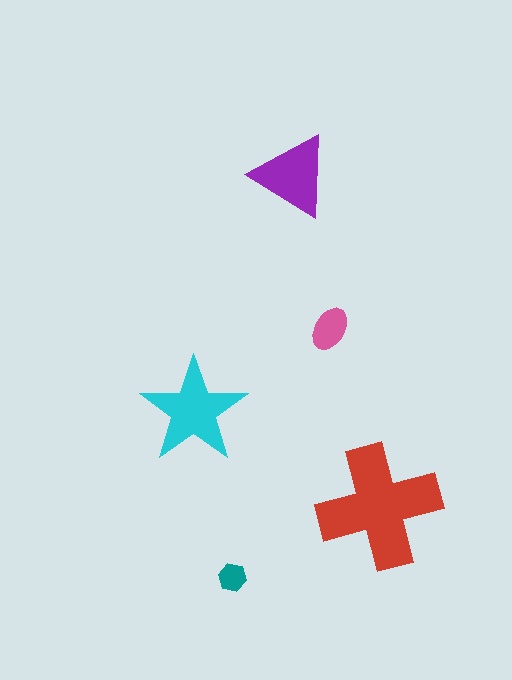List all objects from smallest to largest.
The teal hexagon, the pink ellipse, the purple triangle, the cyan star, the red cross.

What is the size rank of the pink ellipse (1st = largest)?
4th.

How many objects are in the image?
There are 5 objects in the image.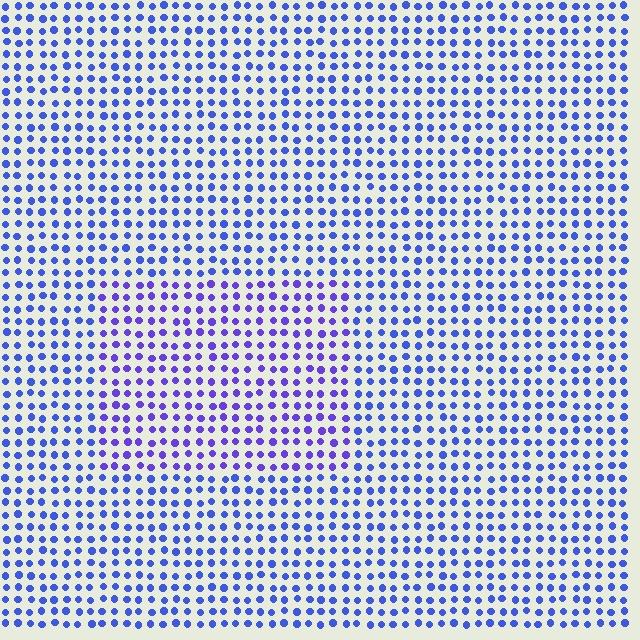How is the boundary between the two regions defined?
The boundary is defined purely by a slight shift in hue (about 25 degrees). Spacing, size, and orientation are identical on both sides.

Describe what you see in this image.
The image is filled with small blue elements in a uniform arrangement. A rectangle-shaped region is visible where the elements are tinted to a slightly different hue, forming a subtle color boundary.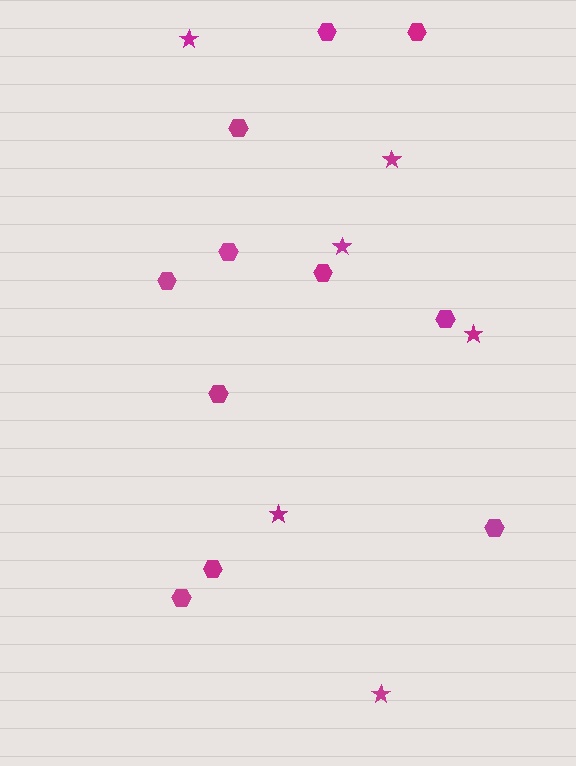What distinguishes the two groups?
There are 2 groups: one group of stars (6) and one group of hexagons (11).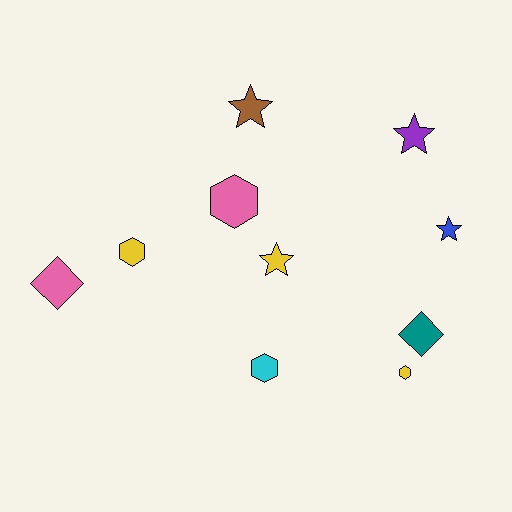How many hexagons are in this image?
There are 4 hexagons.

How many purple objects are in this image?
There is 1 purple object.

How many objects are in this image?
There are 10 objects.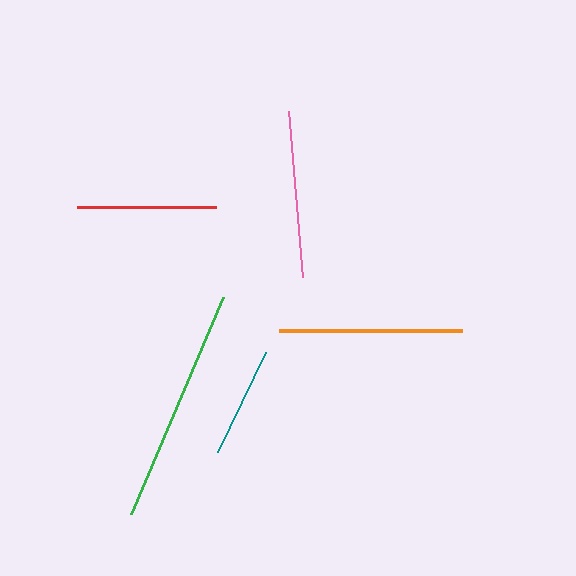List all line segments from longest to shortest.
From longest to shortest: green, orange, pink, red, teal.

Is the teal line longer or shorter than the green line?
The green line is longer than the teal line.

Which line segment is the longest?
The green line is the longest at approximately 235 pixels.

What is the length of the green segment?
The green segment is approximately 235 pixels long.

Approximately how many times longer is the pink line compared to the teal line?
The pink line is approximately 1.5 times the length of the teal line.